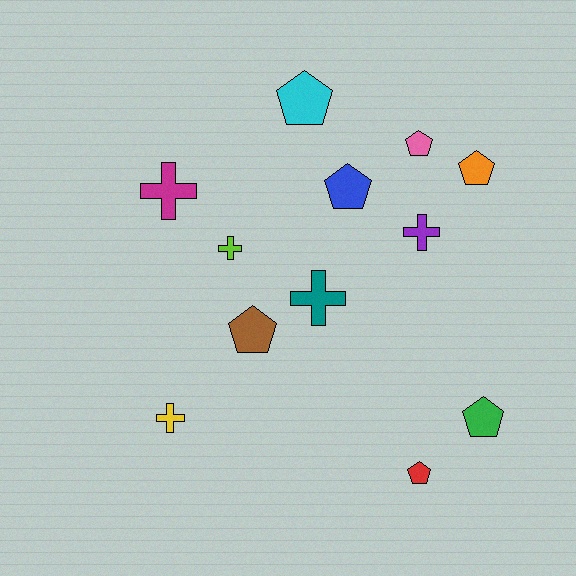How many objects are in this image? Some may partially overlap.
There are 12 objects.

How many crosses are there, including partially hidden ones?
There are 5 crosses.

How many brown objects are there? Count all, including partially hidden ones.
There is 1 brown object.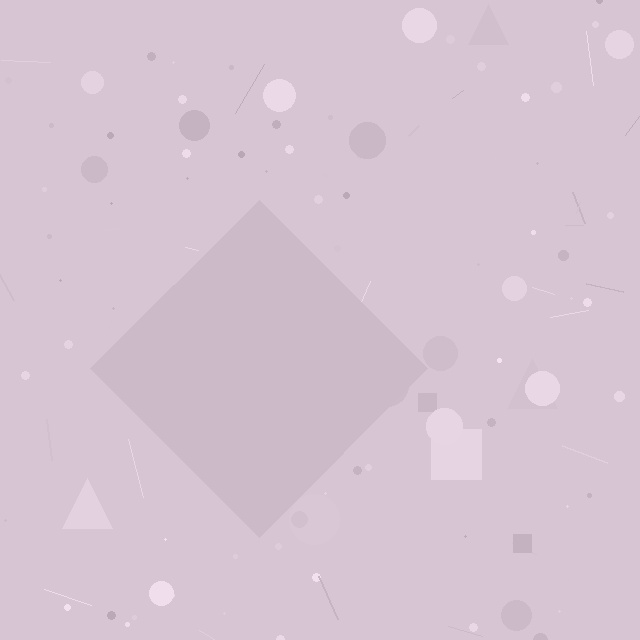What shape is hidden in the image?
A diamond is hidden in the image.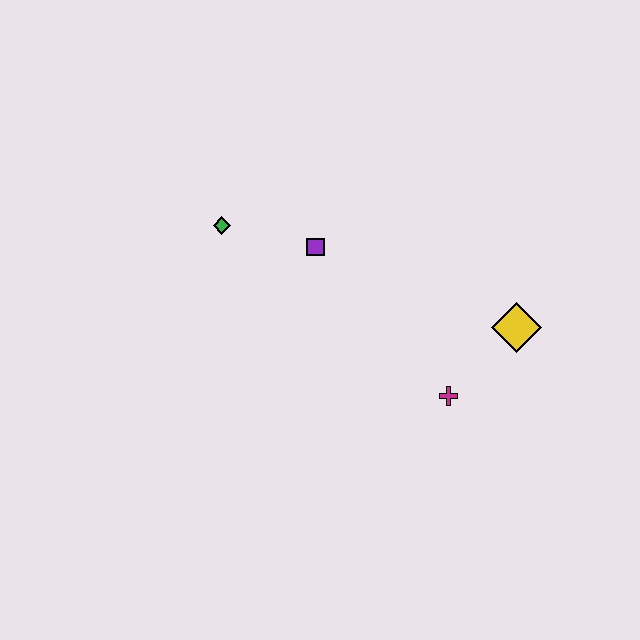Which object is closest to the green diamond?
The purple square is closest to the green diamond.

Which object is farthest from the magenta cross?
The green diamond is farthest from the magenta cross.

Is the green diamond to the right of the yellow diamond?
No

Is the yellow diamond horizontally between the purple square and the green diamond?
No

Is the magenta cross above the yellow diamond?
No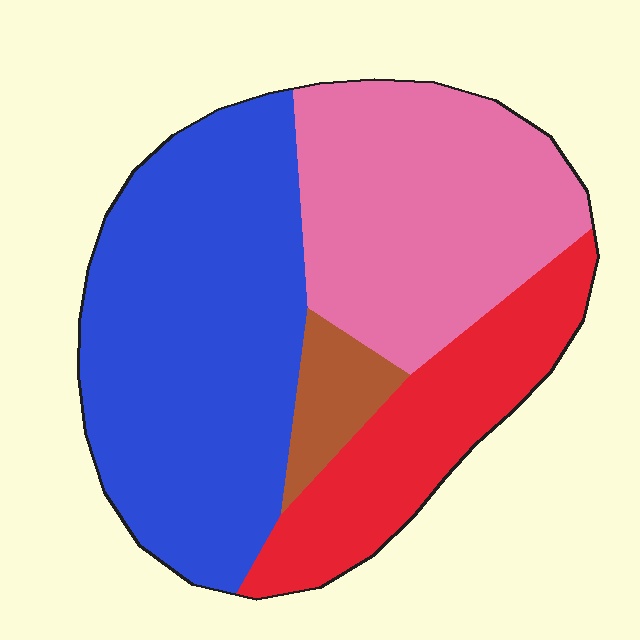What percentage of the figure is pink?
Pink covers 31% of the figure.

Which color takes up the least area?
Brown, at roughly 5%.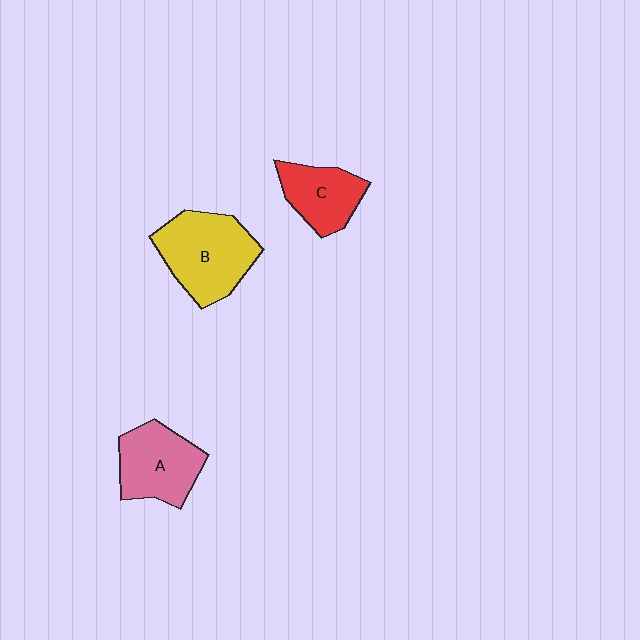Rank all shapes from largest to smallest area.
From largest to smallest: B (yellow), A (pink), C (red).